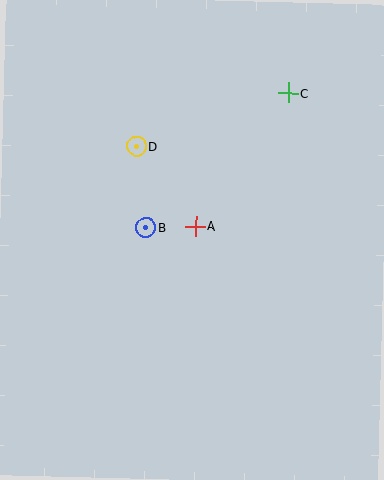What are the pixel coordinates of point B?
Point B is at (146, 227).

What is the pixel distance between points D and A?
The distance between D and A is 99 pixels.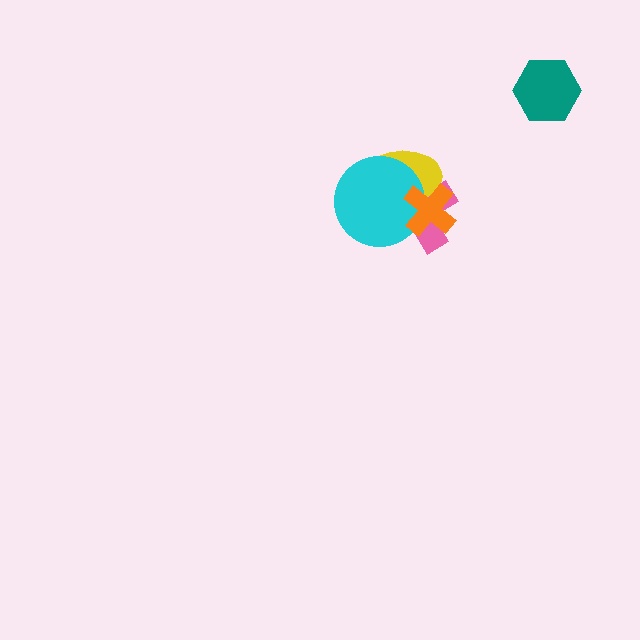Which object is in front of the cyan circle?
The orange cross is in front of the cyan circle.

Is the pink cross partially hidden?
Yes, it is partially covered by another shape.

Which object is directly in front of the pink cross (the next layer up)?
The yellow ellipse is directly in front of the pink cross.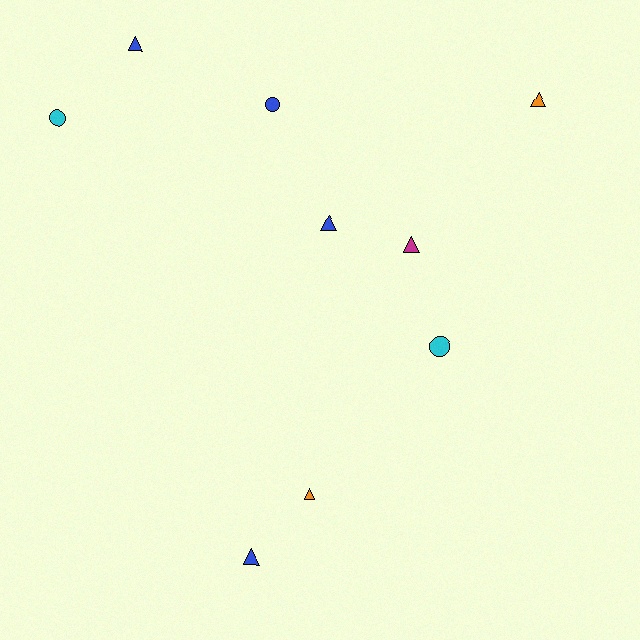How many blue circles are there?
There is 1 blue circle.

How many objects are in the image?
There are 9 objects.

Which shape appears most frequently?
Triangle, with 6 objects.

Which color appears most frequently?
Blue, with 4 objects.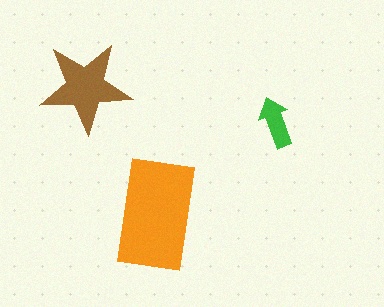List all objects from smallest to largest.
The green arrow, the brown star, the orange rectangle.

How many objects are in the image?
There are 3 objects in the image.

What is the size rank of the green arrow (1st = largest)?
3rd.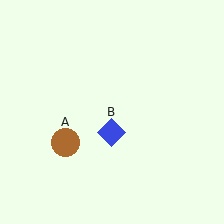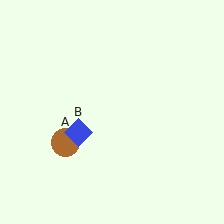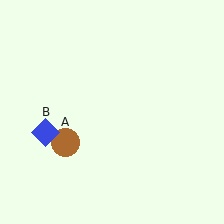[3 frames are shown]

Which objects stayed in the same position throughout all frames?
Brown circle (object A) remained stationary.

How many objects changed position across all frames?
1 object changed position: blue diamond (object B).